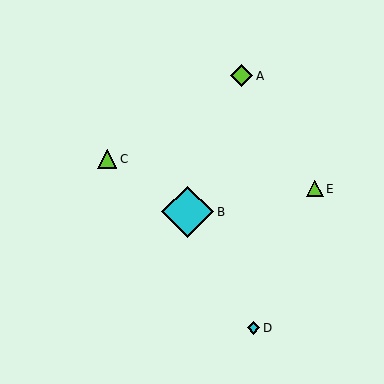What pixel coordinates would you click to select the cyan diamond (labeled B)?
Click at (188, 212) to select the cyan diamond B.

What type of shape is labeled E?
Shape E is a lime triangle.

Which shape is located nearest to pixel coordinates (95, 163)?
The lime triangle (labeled C) at (107, 159) is nearest to that location.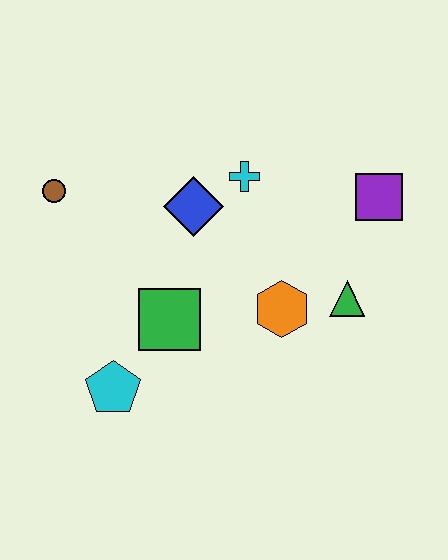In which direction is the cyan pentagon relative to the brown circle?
The cyan pentagon is below the brown circle.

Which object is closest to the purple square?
The green triangle is closest to the purple square.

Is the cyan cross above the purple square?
Yes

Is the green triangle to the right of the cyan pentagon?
Yes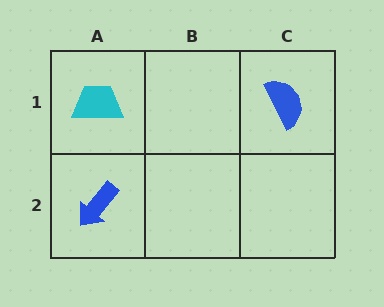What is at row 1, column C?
A blue semicircle.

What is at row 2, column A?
A blue arrow.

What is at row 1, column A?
A cyan trapezoid.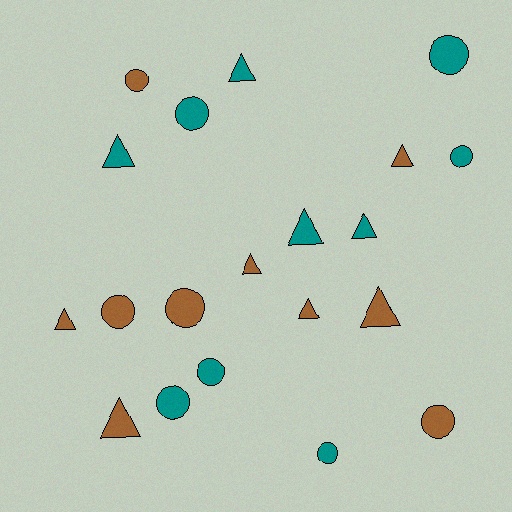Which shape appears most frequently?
Triangle, with 10 objects.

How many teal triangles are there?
There are 4 teal triangles.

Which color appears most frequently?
Brown, with 10 objects.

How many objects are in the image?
There are 20 objects.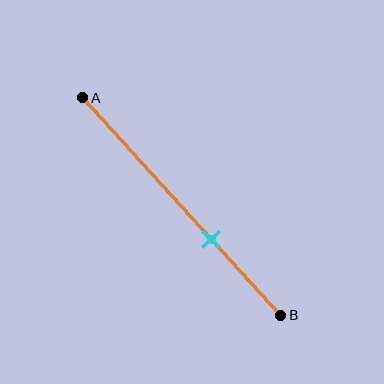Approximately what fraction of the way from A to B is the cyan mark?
The cyan mark is approximately 65% of the way from A to B.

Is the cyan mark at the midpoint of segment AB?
No, the mark is at about 65% from A, not at the 50% midpoint.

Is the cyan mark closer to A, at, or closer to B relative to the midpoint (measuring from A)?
The cyan mark is closer to point B than the midpoint of segment AB.